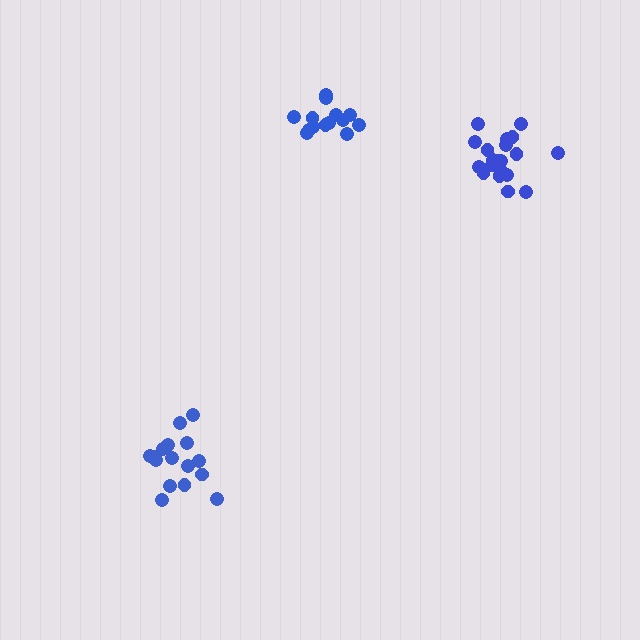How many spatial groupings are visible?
There are 3 spatial groupings.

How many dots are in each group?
Group 1: 14 dots, Group 2: 16 dots, Group 3: 20 dots (50 total).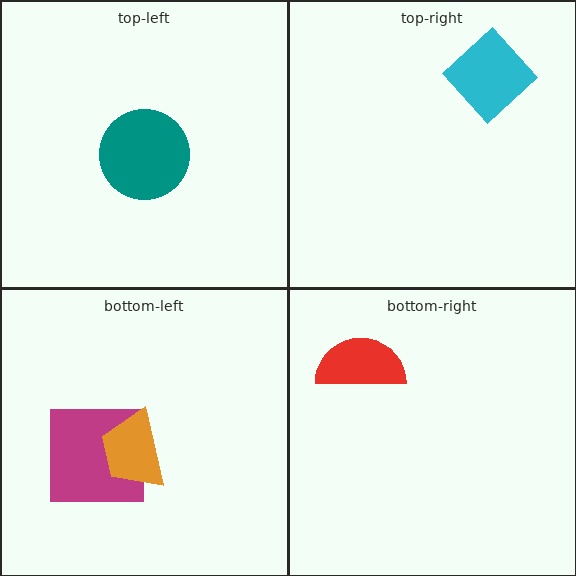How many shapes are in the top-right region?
1.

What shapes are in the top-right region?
The cyan diamond.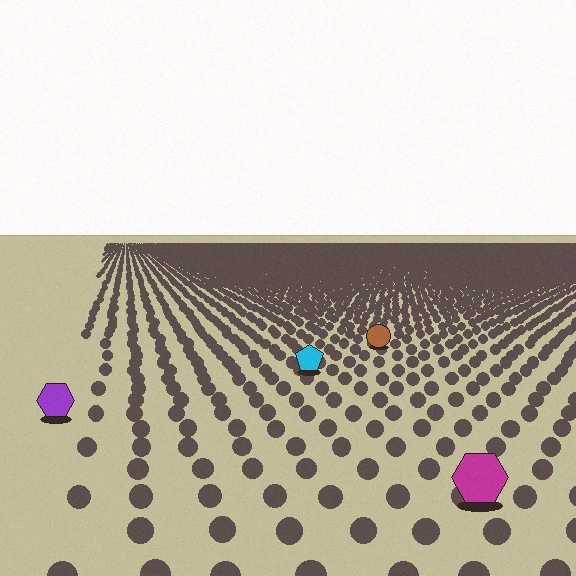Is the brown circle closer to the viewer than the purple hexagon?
No. The purple hexagon is closer — you can tell from the texture gradient: the ground texture is coarser near it.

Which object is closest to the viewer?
The magenta hexagon is closest. The texture marks near it are larger and more spread out.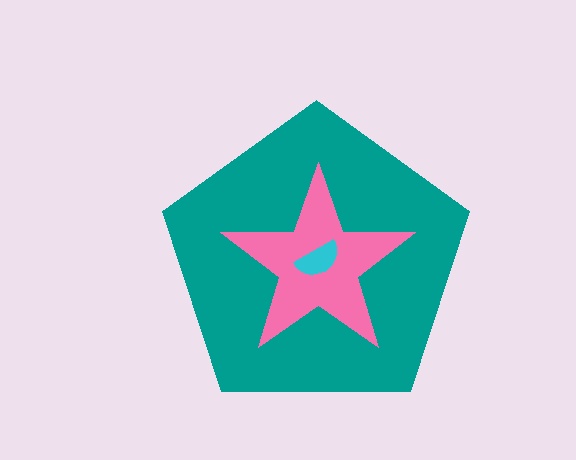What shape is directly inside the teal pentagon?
The pink star.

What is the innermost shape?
The cyan semicircle.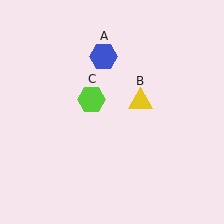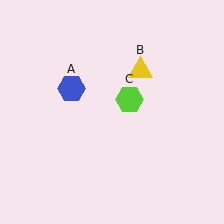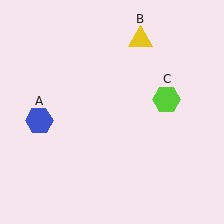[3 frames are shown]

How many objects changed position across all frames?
3 objects changed position: blue hexagon (object A), yellow triangle (object B), lime hexagon (object C).